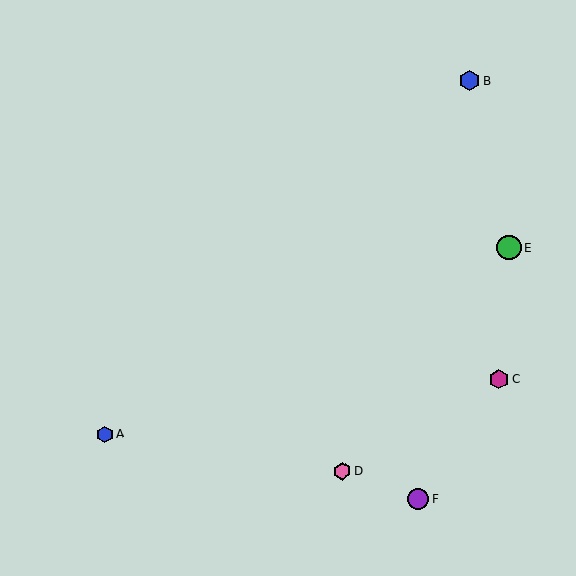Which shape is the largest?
The green circle (labeled E) is the largest.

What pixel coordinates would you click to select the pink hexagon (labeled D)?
Click at (342, 471) to select the pink hexagon D.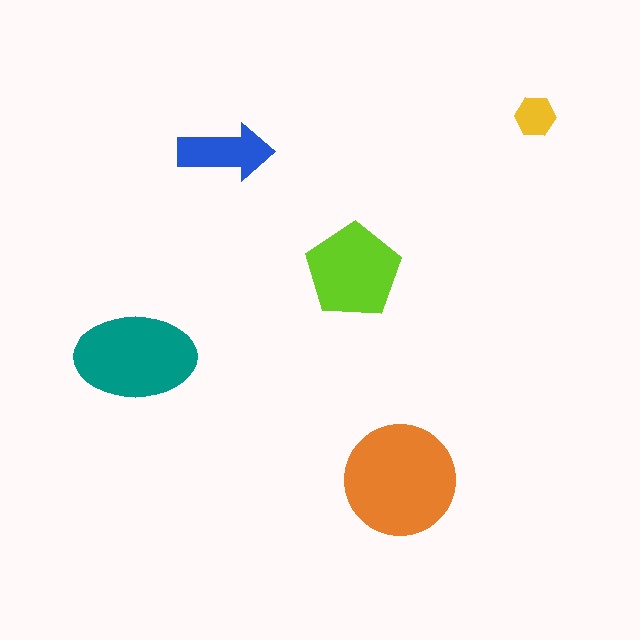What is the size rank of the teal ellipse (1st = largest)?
2nd.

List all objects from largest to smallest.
The orange circle, the teal ellipse, the lime pentagon, the blue arrow, the yellow hexagon.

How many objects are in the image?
There are 5 objects in the image.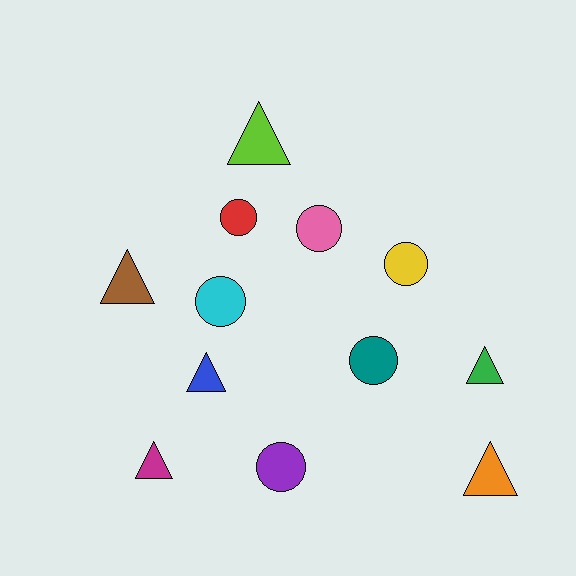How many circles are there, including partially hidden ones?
There are 6 circles.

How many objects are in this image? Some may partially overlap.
There are 12 objects.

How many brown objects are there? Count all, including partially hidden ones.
There is 1 brown object.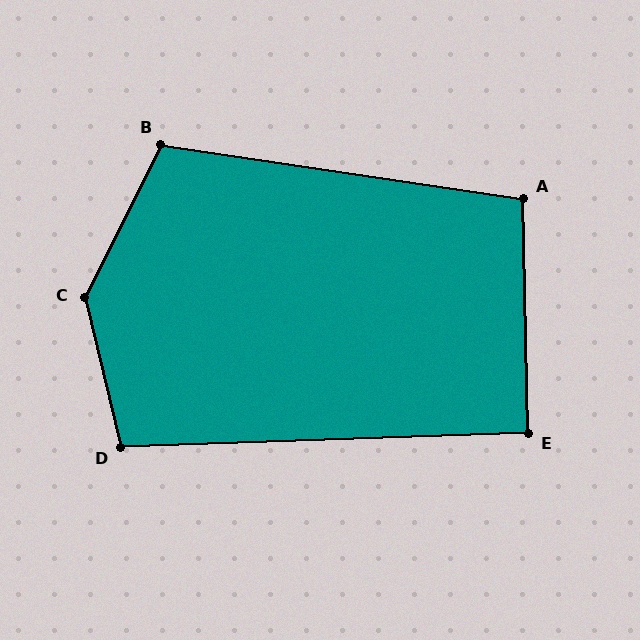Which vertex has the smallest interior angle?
E, at approximately 91 degrees.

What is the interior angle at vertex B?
Approximately 108 degrees (obtuse).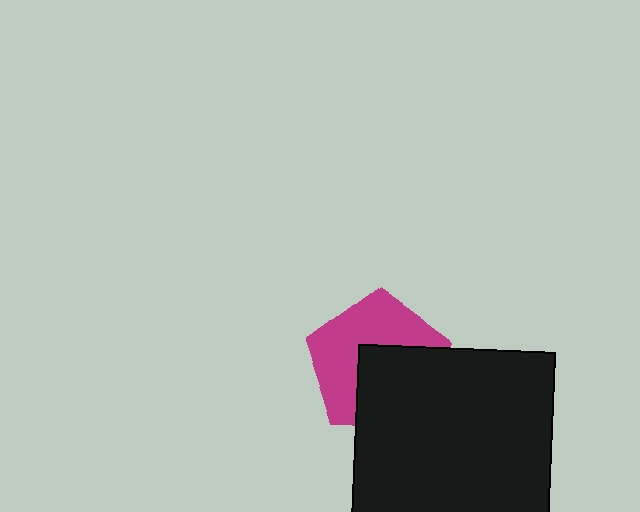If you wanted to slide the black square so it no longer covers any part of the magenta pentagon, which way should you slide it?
Slide it toward the lower-right — that is the most direct way to separate the two shapes.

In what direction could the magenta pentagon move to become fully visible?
The magenta pentagon could move toward the upper-left. That would shift it out from behind the black square entirely.